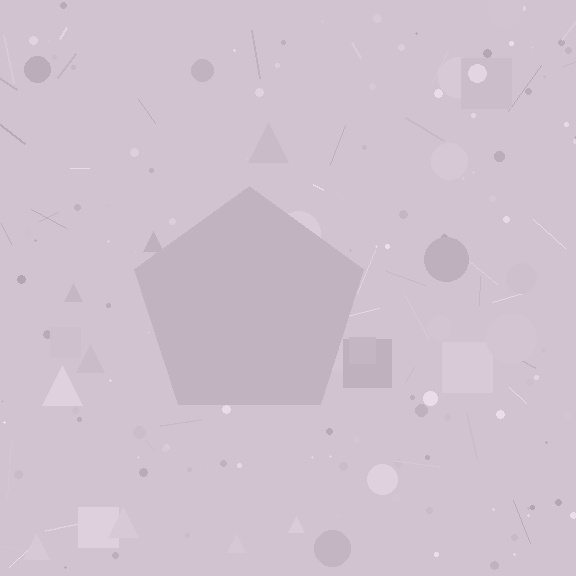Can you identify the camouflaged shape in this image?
The camouflaged shape is a pentagon.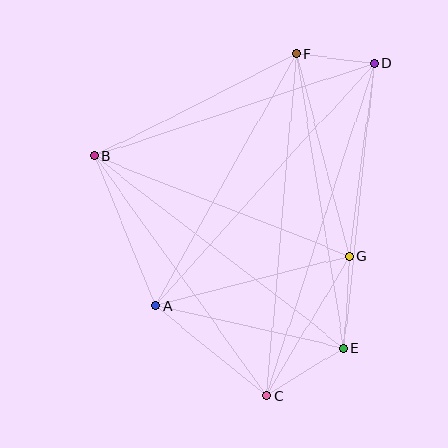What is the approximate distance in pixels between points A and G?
The distance between A and G is approximately 200 pixels.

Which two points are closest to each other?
Points D and F are closest to each other.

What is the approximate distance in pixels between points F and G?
The distance between F and G is approximately 209 pixels.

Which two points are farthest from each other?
Points C and D are farthest from each other.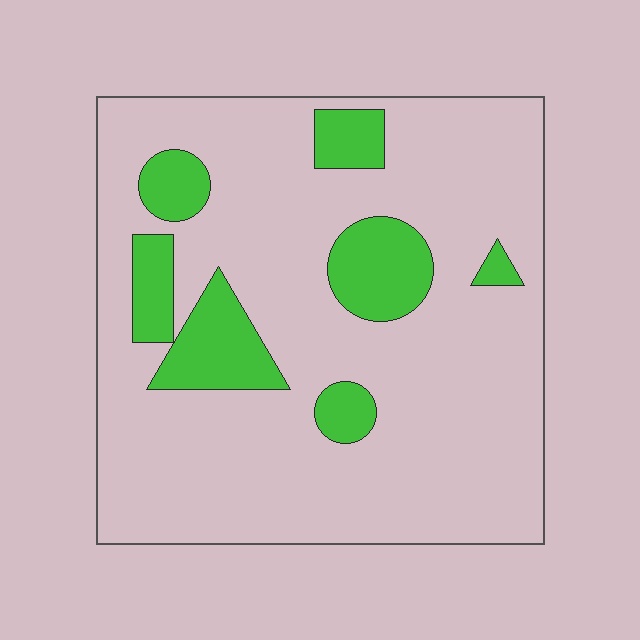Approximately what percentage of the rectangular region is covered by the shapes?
Approximately 20%.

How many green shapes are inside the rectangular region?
7.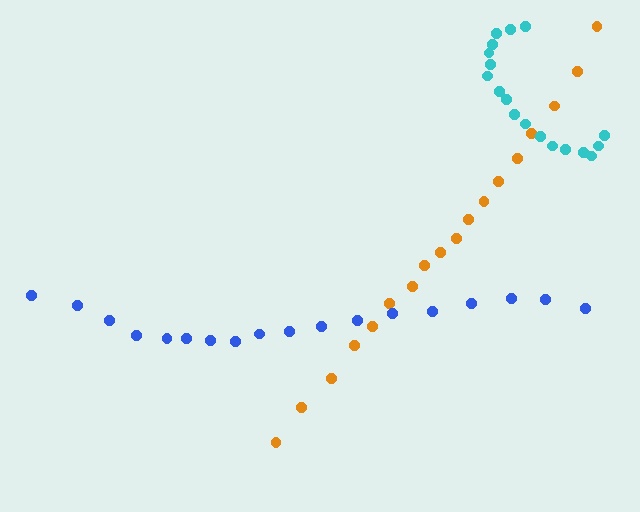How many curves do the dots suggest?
There are 3 distinct paths.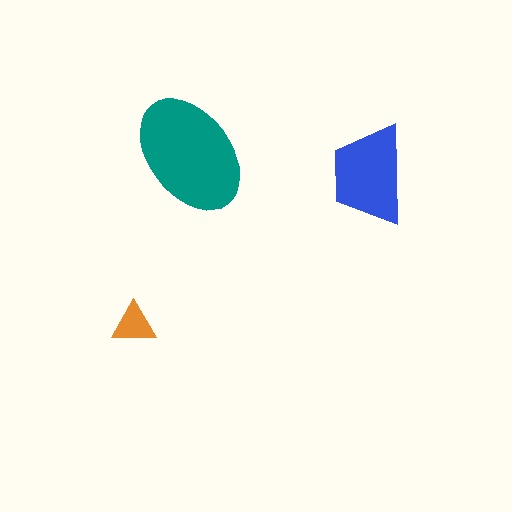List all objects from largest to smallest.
The teal ellipse, the blue trapezoid, the orange triangle.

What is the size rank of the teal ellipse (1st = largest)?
1st.